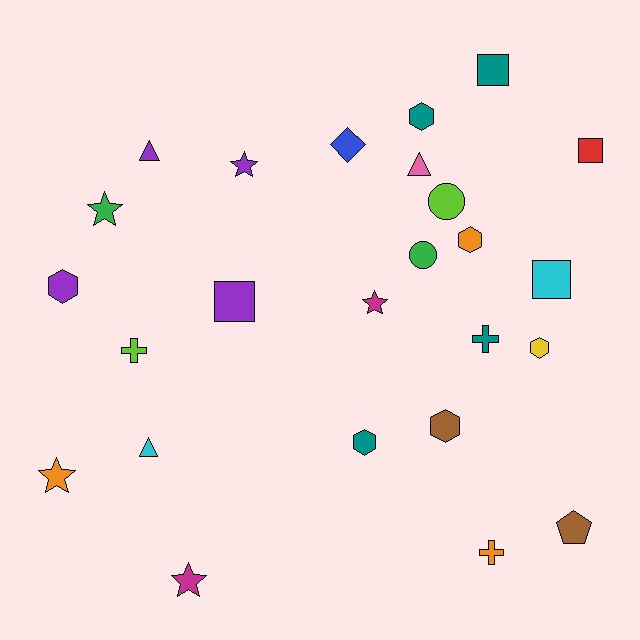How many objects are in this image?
There are 25 objects.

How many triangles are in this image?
There are 3 triangles.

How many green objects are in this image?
There are 2 green objects.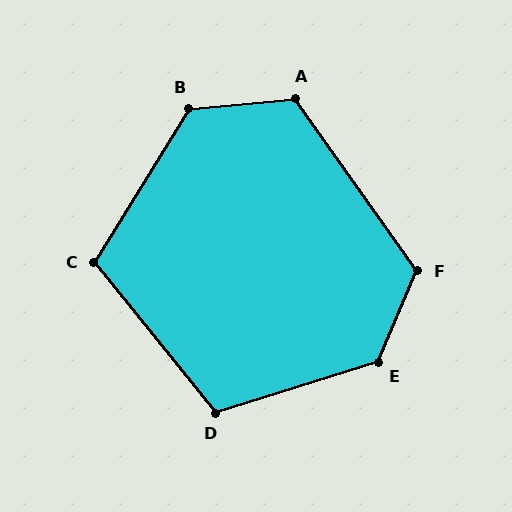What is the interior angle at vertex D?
Approximately 112 degrees (obtuse).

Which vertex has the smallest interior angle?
C, at approximately 110 degrees.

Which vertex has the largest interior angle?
E, at approximately 130 degrees.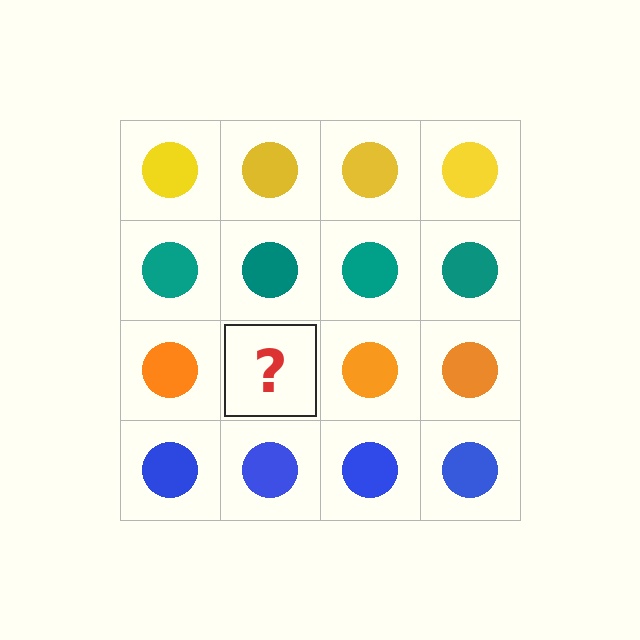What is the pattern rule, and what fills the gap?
The rule is that each row has a consistent color. The gap should be filled with an orange circle.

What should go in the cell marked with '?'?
The missing cell should contain an orange circle.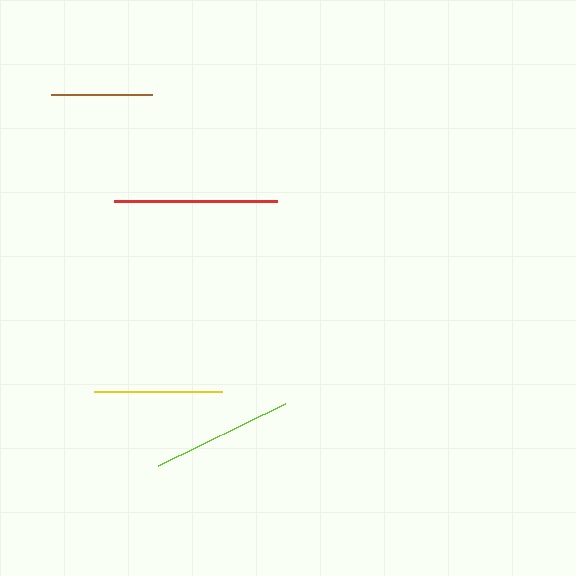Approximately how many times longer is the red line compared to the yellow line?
The red line is approximately 1.3 times the length of the yellow line.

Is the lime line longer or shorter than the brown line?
The lime line is longer than the brown line.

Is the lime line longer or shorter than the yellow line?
The lime line is longer than the yellow line.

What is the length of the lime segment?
The lime segment is approximately 141 pixels long.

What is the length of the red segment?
The red segment is approximately 163 pixels long.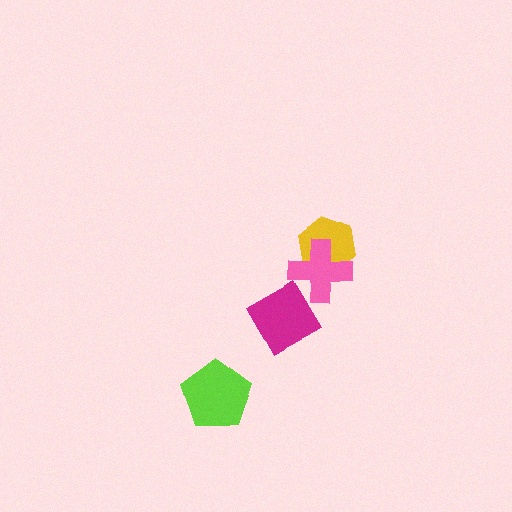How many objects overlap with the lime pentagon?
0 objects overlap with the lime pentagon.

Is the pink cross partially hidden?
Yes, it is partially covered by another shape.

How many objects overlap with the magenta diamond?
1 object overlaps with the magenta diamond.